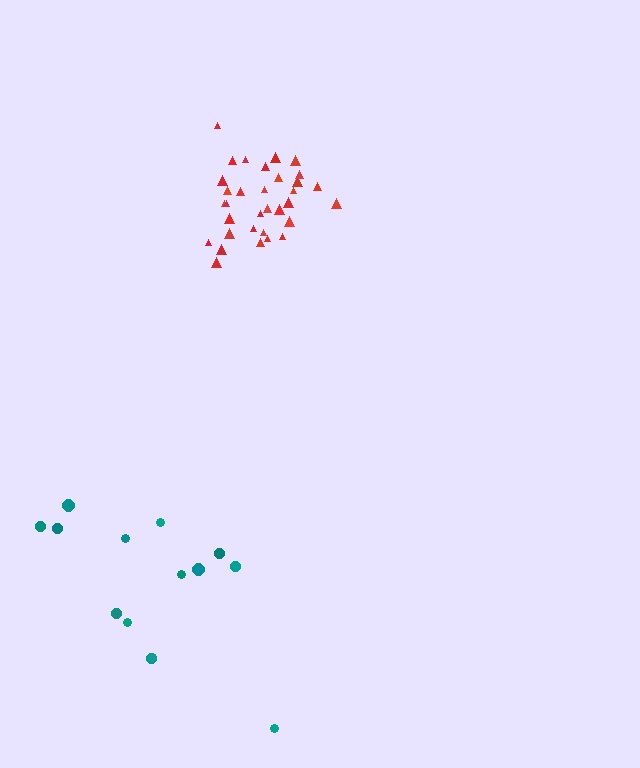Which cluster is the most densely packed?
Red.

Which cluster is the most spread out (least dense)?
Teal.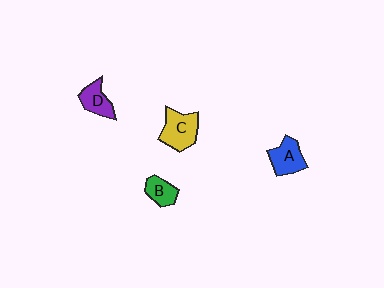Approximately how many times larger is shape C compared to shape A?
Approximately 1.2 times.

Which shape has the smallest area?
Shape B (green).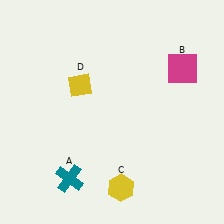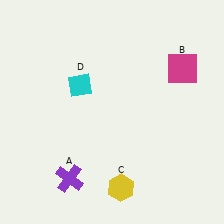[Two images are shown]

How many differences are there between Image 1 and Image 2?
There are 2 differences between the two images.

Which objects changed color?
A changed from teal to purple. D changed from yellow to cyan.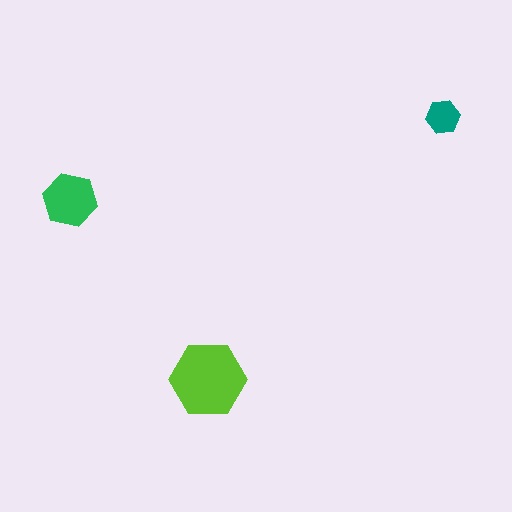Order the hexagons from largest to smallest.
the lime one, the green one, the teal one.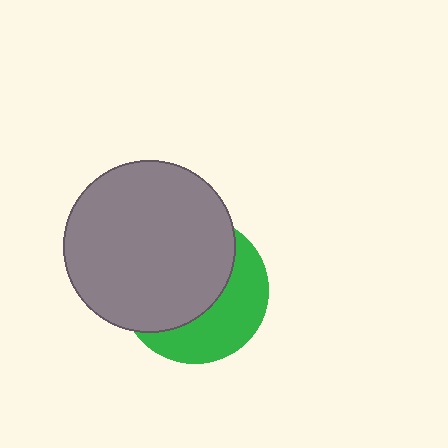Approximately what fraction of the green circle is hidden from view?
Roughly 60% of the green circle is hidden behind the gray circle.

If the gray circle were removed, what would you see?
You would see the complete green circle.